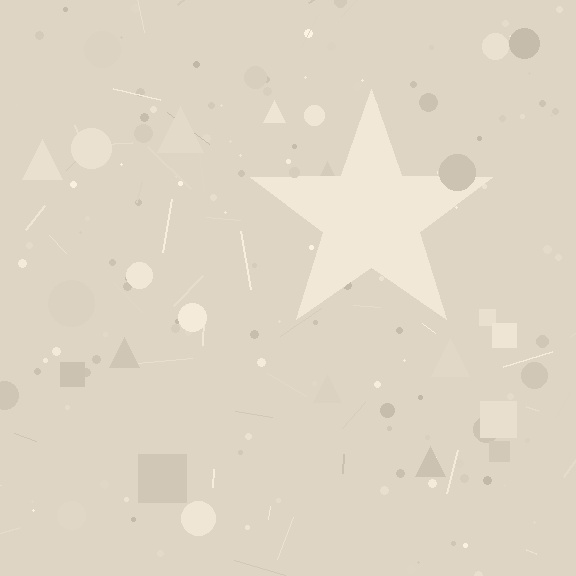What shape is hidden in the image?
A star is hidden in the image.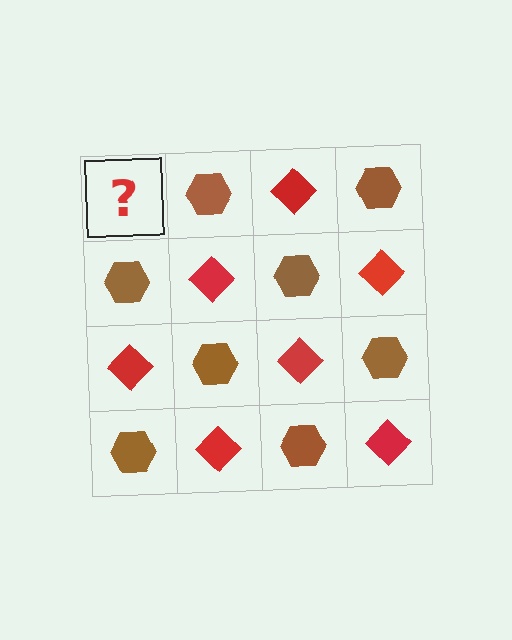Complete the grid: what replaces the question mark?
The question mark should be replaced with a red diamond.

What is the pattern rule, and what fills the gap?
The rule is that it alternates red diamond and brown hexagon in a checkerboard pattern. The gap should be filled with a red diamond.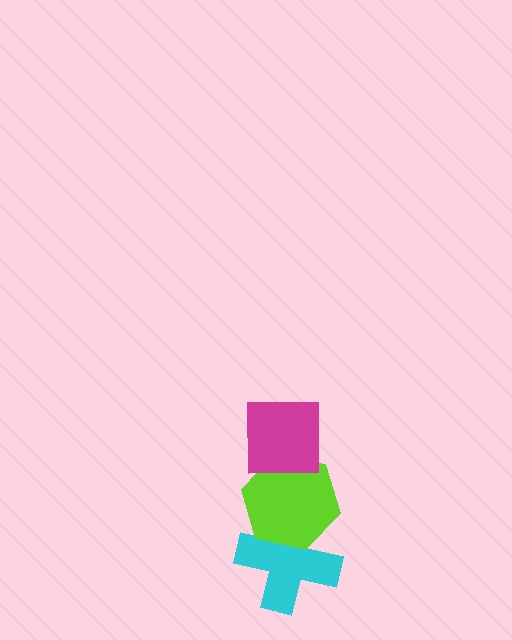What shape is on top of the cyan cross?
The lime hexagon is on top of the cyan cross.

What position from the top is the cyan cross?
The cyan cross is 3rd from the top.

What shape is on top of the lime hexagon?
The magenta square is on top of the lime hexagon.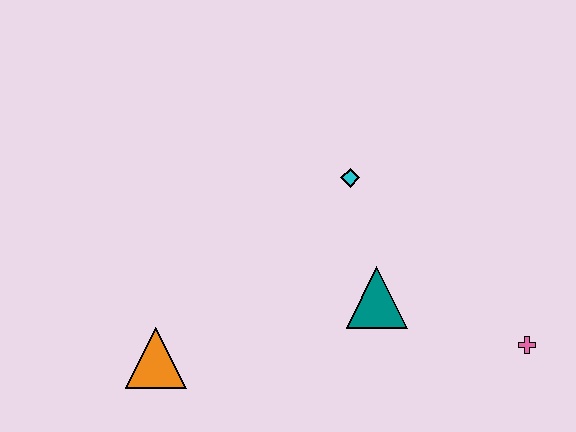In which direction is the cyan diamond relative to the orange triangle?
The cyan diamond is to the right of the orange triangle.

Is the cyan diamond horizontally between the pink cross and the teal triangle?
No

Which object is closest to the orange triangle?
The teal triangle is closest to the orange triangle.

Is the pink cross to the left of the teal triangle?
No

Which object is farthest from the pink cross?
The orange triangle is farthest from the pink cross.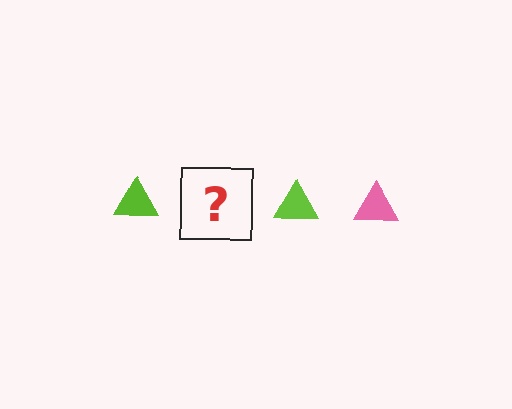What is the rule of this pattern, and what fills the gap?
The rule is that the pattern cycles through lime, pink triangles. The gap should be filled with a pink triangle.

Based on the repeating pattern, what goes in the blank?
The blank should be a pink triangle.